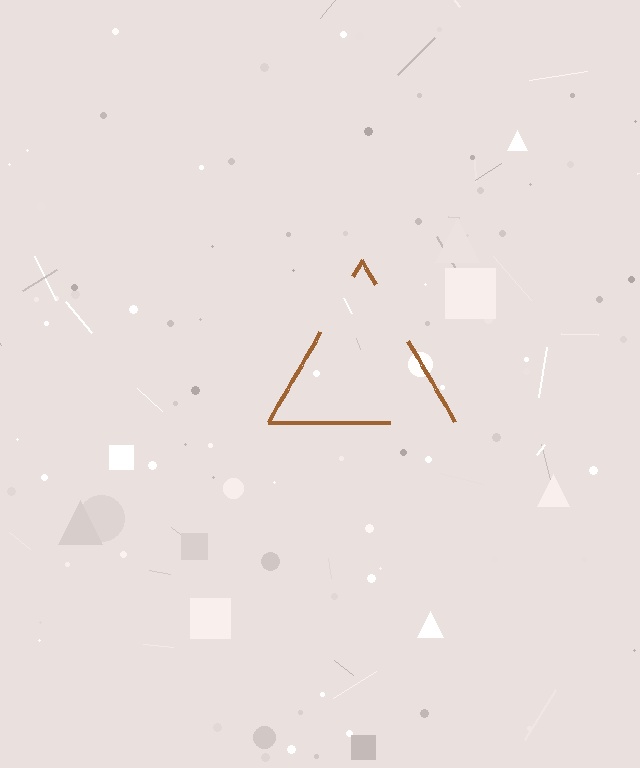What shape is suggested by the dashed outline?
The dashed outline suggests a triangle.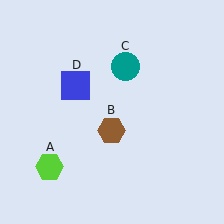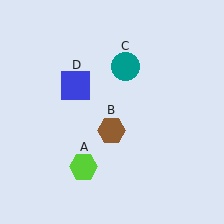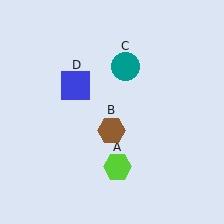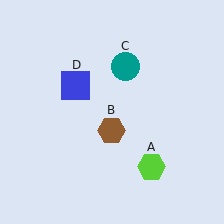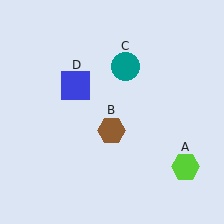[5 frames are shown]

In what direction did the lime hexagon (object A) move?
The lime hexagon (object A) moved right.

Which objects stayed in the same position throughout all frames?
Brown hexagon (object B) and teal circle (object C) and blue square (object D) remained stationary.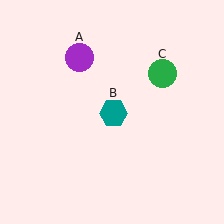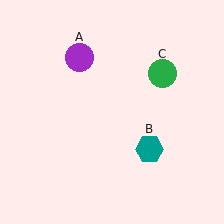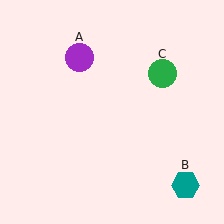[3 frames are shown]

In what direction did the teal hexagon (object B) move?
The teal hexagon (object B) moved down and to the right.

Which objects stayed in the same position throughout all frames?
Purple circle (object A) and green circle (object C) remained stationary.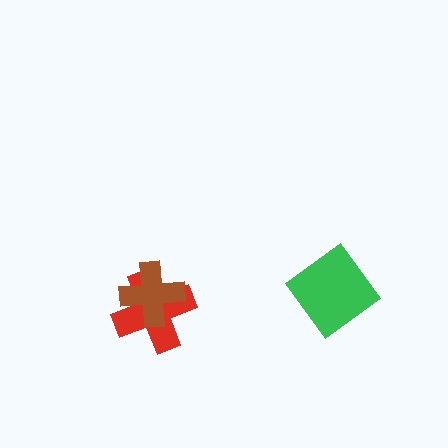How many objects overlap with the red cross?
1 object overlaps with the red cross.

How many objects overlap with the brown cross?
1 object overlaps with the brown cross.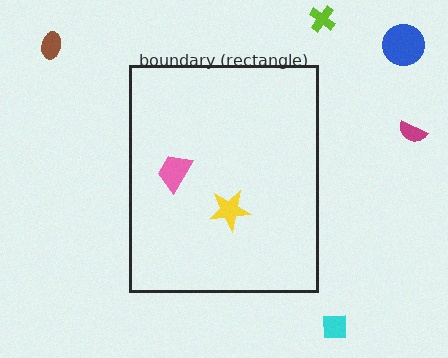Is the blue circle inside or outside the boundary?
Outside.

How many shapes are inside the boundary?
2 inside, 5 outside.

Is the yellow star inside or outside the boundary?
Inside.